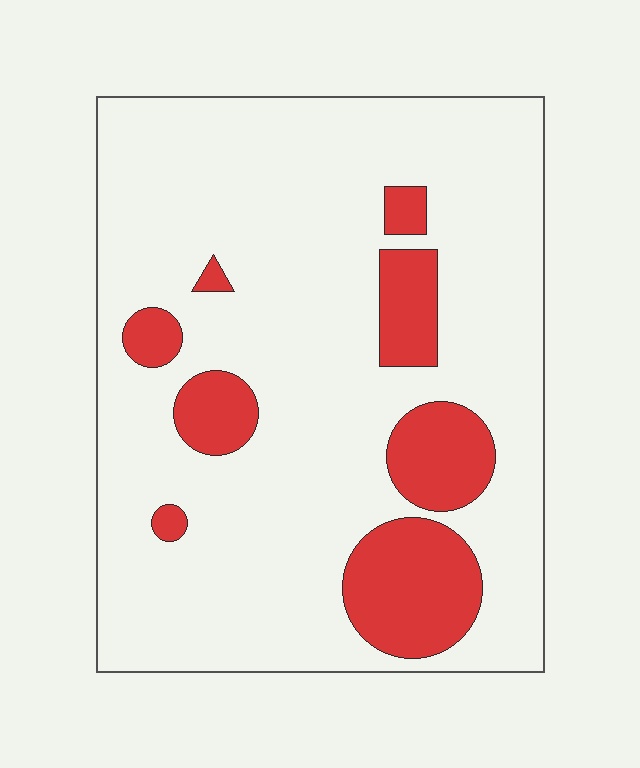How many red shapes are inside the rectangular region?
8.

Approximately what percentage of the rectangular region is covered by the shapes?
Approximately 15%.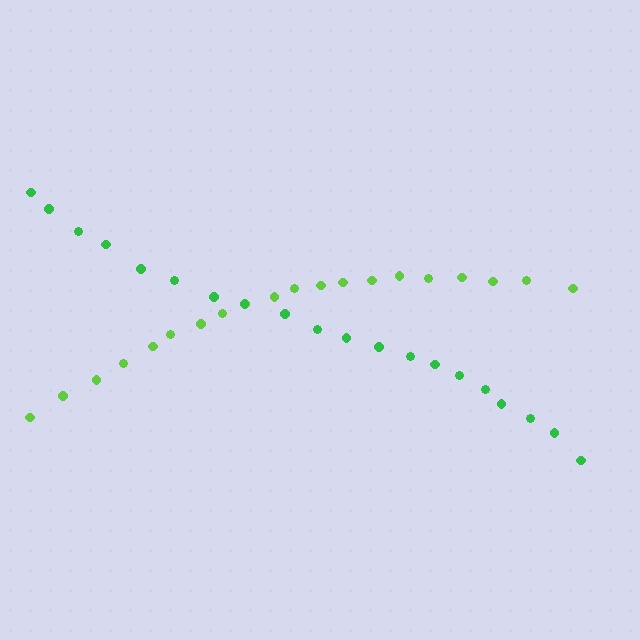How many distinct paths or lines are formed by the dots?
There are 2 distinct paths.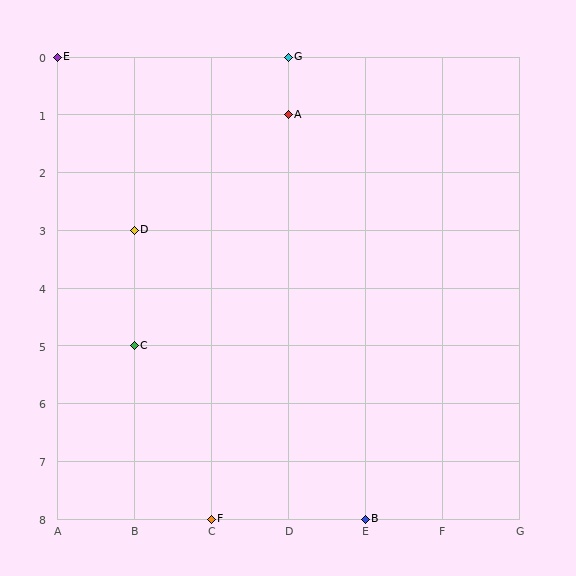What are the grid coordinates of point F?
Point F is at grid coordinates (C, 8).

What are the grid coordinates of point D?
Point D is at grid coordinates (B, 3).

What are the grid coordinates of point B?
Point B is at grid coordinates (E, 8).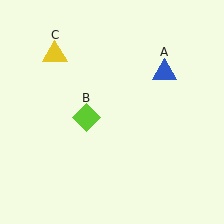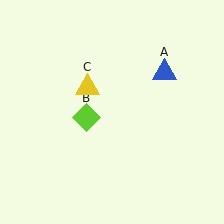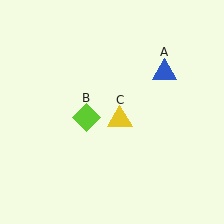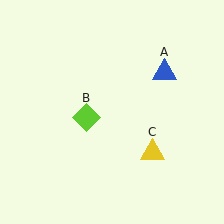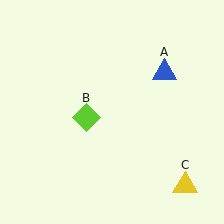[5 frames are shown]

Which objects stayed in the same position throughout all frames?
Blue triangle (object A) and lime diamond (object B) remained stationary.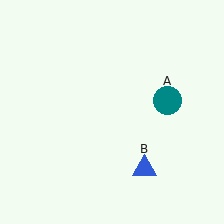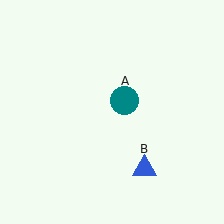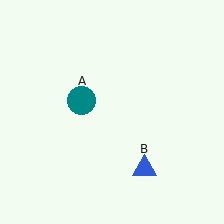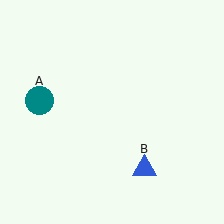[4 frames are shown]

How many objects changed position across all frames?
1 object changed position: teal circle (object A).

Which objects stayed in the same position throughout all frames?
Blue triangle (object B) remained stationary.